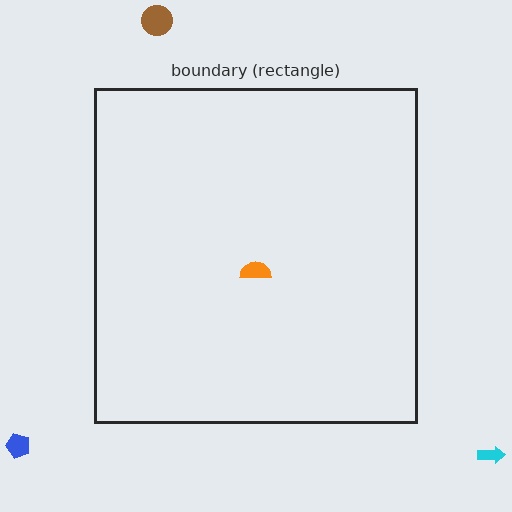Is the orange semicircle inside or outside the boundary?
Inside.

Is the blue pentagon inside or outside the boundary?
Outside.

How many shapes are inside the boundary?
1 inside, 3 outside.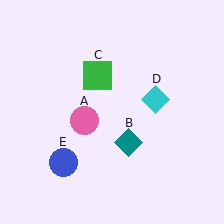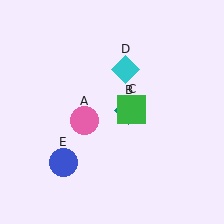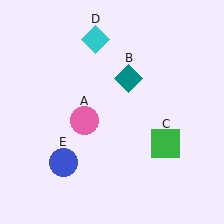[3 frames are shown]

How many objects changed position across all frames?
3 objects changed position: teal diamond (object B), green square (object C), cyan diamond (object D).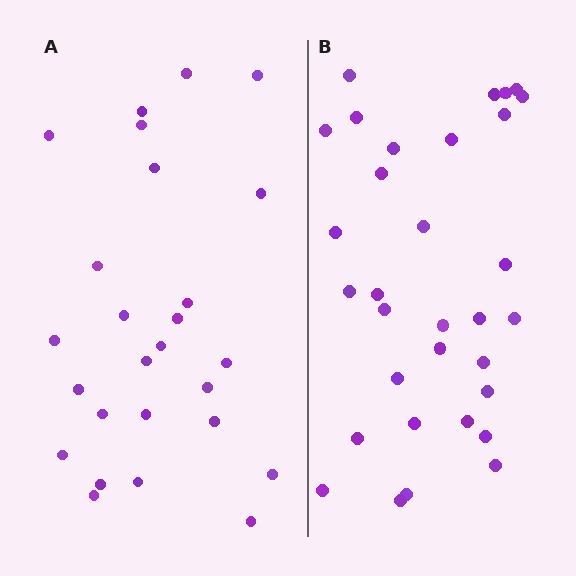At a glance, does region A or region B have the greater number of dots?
Region B (the right region) has more dots.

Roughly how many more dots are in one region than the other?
Region B has about 6 more dots than region A.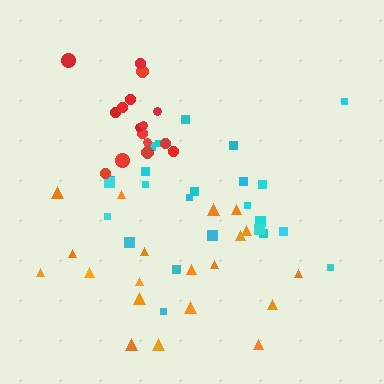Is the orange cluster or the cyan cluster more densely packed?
Cyan.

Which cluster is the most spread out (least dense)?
Orange.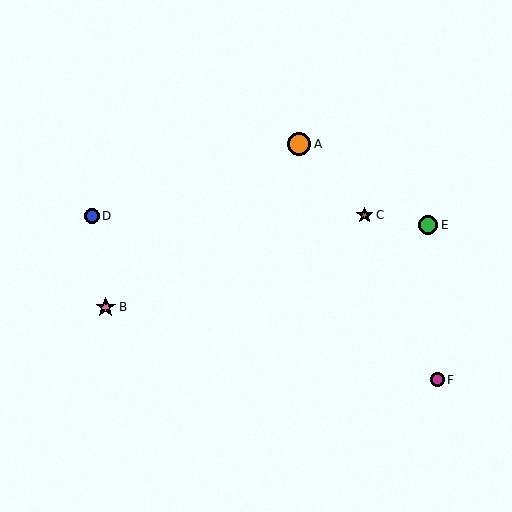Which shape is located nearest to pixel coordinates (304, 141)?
The orange circle (labeled A) at (299, 144) is nearest to that location.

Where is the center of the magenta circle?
The center of the magenta circle is at (437, 380).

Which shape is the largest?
The orange circle (labeled A) is the largest.